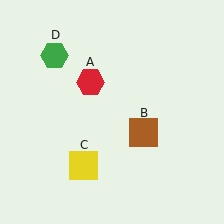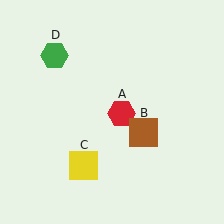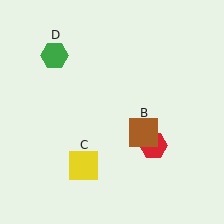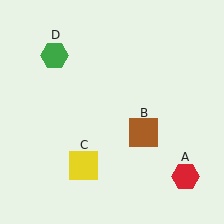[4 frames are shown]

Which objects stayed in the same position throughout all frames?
Brown square (object B) and yellow square (object C) and green hexagon (object D) remained stationary.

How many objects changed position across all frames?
1 object changed position: red hexagon (object A).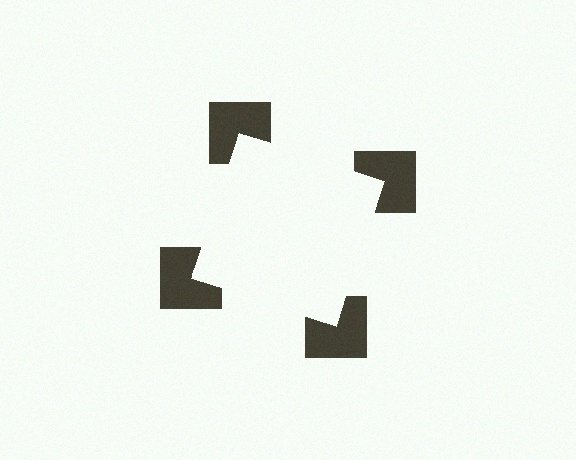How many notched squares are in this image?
There are 4 — one at each vertex of the illusory square.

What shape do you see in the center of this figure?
An illusory square — its edges are inferred from the aligned wedge cuts in the notched squares, not physically drawn.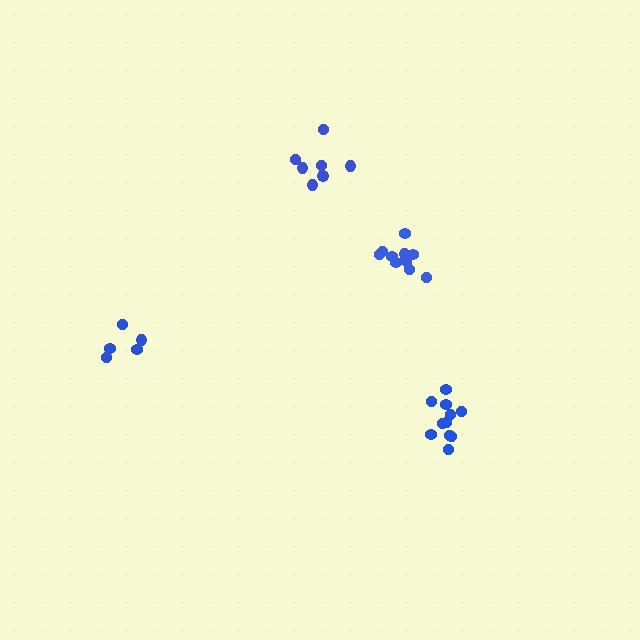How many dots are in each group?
Group 1: 11 dots, Group 2: 11 dots, Group 3: 7 dots, Group 4: 5 dots (34 total).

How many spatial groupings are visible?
There are 4 spatial groupings.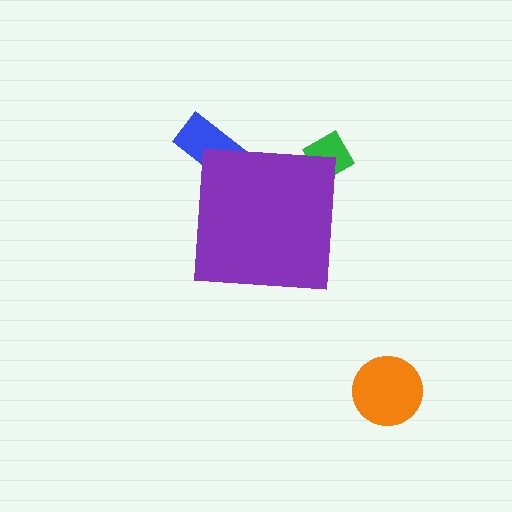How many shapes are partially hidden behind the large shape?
2 shapes are partially hidden.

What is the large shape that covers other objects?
A purple square.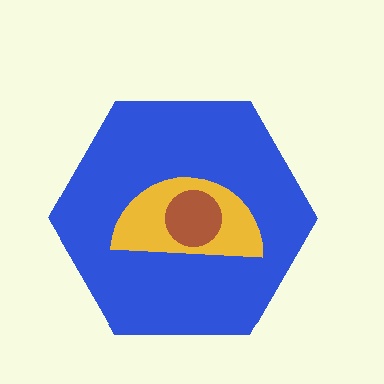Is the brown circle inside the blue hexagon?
Yes.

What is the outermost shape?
The blue hexagon.